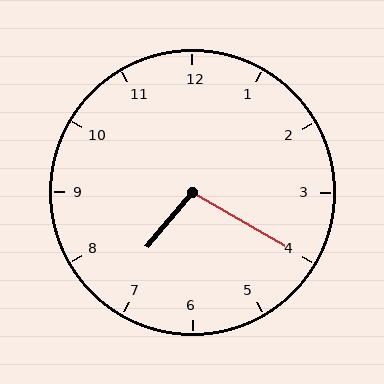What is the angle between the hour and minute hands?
Approximately 100 degrees.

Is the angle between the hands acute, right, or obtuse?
It is obtuse.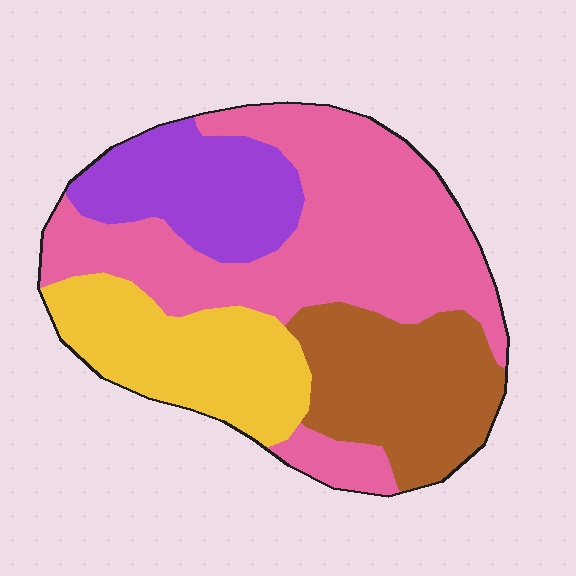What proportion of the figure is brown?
Brown takes up less than a quarter of the figure.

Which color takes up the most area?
Pink, at roughly 45%.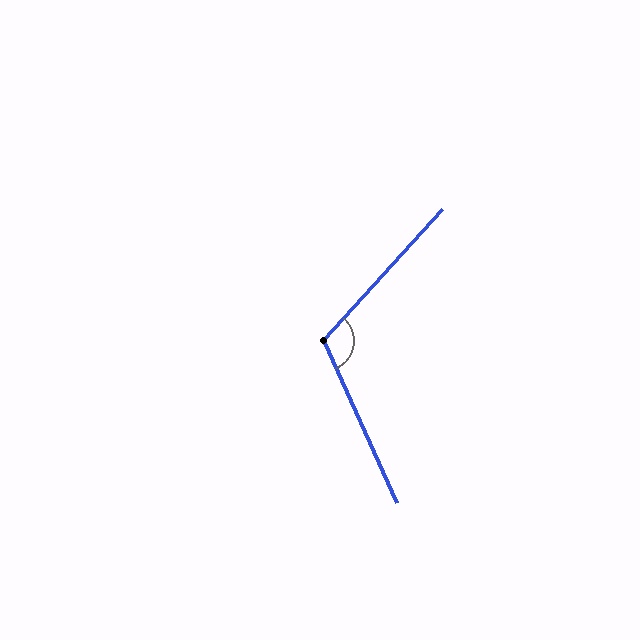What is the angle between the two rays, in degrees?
Approximately 113 degrees.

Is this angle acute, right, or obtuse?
It is obtuse.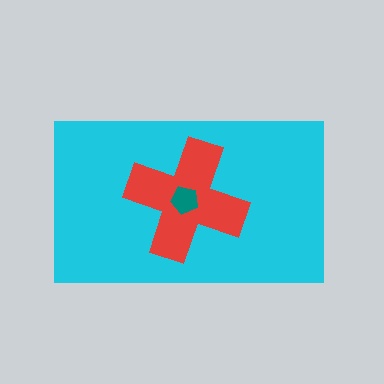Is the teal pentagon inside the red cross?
Yes.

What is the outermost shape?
The cyan rectangle.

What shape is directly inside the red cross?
The teal pentagon.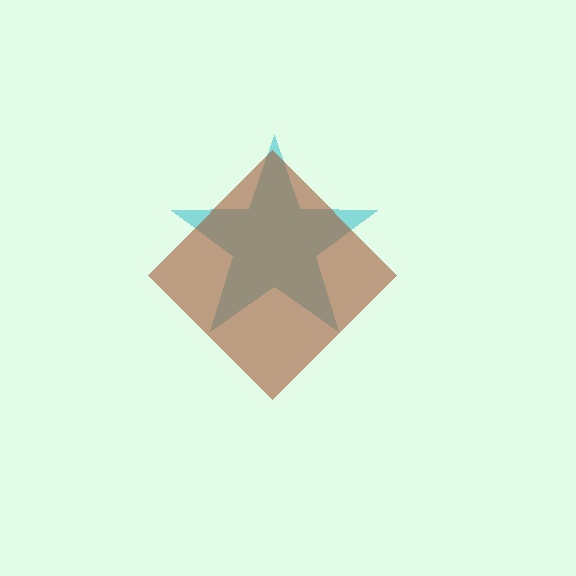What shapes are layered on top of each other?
The layered shapes are: a cyan star, a brown diamond.